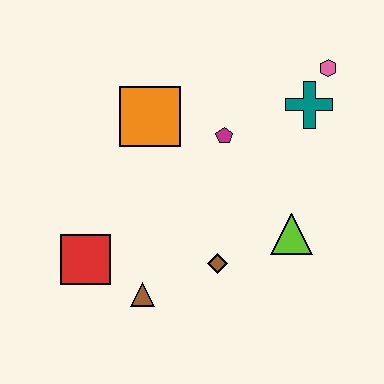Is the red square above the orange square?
No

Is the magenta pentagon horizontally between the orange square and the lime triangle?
Yes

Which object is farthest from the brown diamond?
The pink hexagon is farthest from the brown diamond.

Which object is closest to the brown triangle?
The red square is closest to the brown triangle.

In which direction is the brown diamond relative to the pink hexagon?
The brown diamond is below the pink hexagon.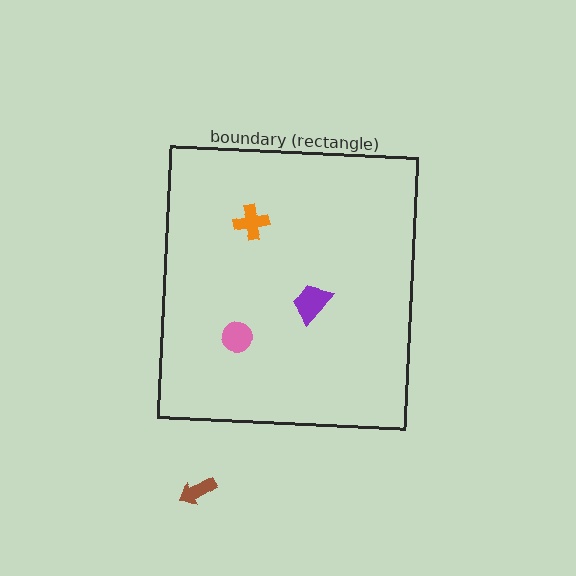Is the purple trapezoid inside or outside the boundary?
Inside.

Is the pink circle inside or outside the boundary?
Inside.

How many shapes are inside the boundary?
3 inside, 1 outside.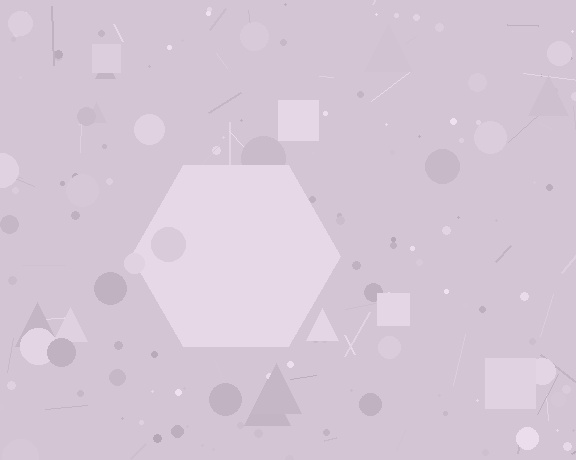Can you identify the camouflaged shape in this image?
The camouflaged shape is a hexagon.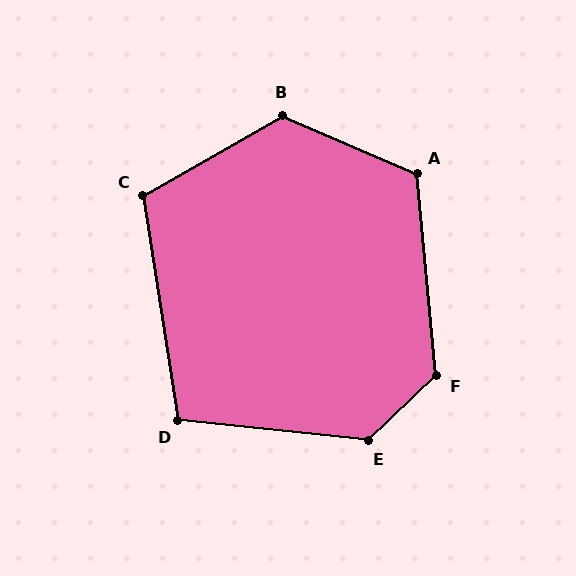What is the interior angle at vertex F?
Approximately 128 degrees (obtuse).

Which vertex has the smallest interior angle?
D, at approximately 105 degrees.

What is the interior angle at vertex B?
Approximately 127 degrees (obtuse).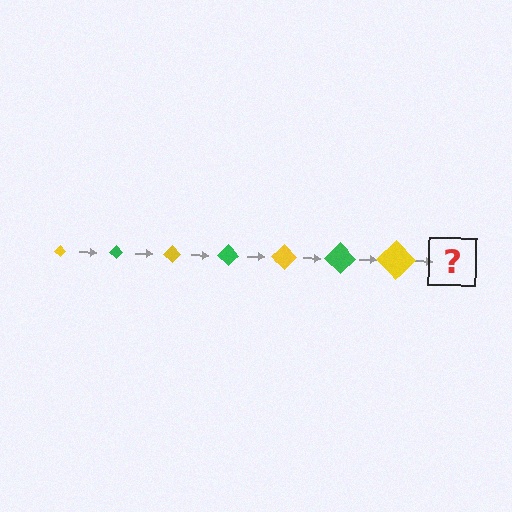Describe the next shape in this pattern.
It should be a green diamond, larger than the previous one.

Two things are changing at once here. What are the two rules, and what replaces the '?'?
The two rules are that the diamond grows larger each step and the color cycles through yellow and green. The '?' should be a green diamond, larger than the previous one.